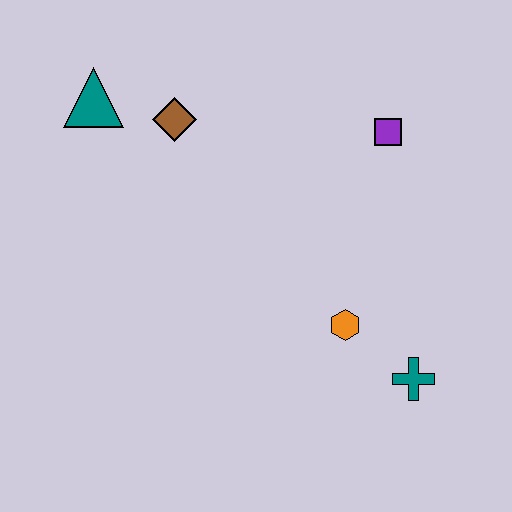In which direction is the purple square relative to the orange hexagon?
The purple square is above the orange hexagon.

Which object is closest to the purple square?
The orange hexagon is closest to the purple square.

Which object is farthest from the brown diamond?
The teal cross is farthest from the brown diamond.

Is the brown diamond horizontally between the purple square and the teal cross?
No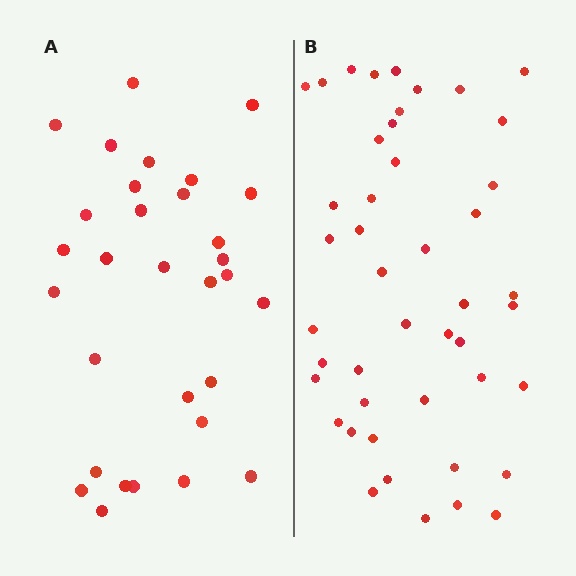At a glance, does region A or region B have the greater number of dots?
Region B (the right region) has more dots.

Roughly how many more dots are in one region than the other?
Region B has approximately 15 more dots than region A.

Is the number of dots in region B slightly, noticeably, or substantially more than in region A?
Region B has substantially more. The ratio is roughly 1.5 to 1.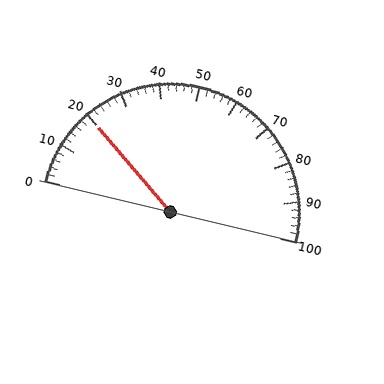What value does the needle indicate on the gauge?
The needle indicates approximately 20.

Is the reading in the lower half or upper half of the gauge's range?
The reading is in the lower half of the range (0 to 100).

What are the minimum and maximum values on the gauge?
The gauge ranges from 0 to 100.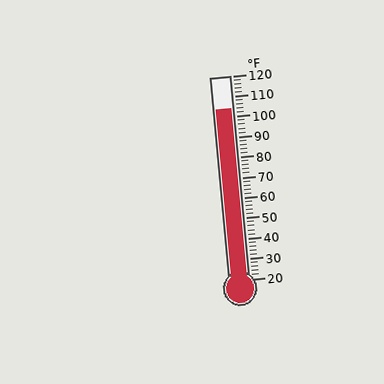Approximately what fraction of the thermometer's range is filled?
The thermometer is filled to approximately 85% of its range.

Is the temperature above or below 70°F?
The temperature is above 70°F.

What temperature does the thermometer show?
The thermometer shows approximately 104°F.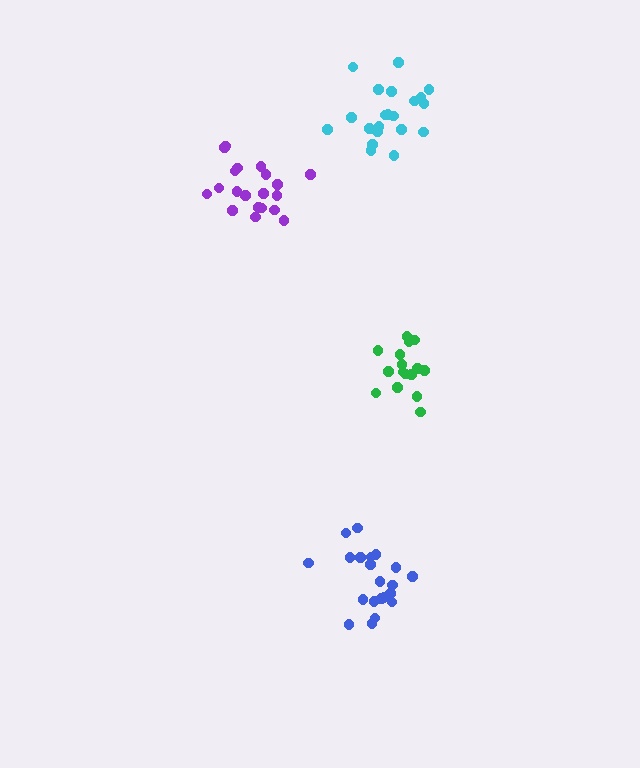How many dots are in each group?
Group 1: 21 dots, Group 2: 21 dots, Group 3: 16 dots, Group 4: 20 dots (78 total).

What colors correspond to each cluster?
The clusters are colored: cyan, blue, green, purple.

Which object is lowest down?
The blue cluster is bottommost.